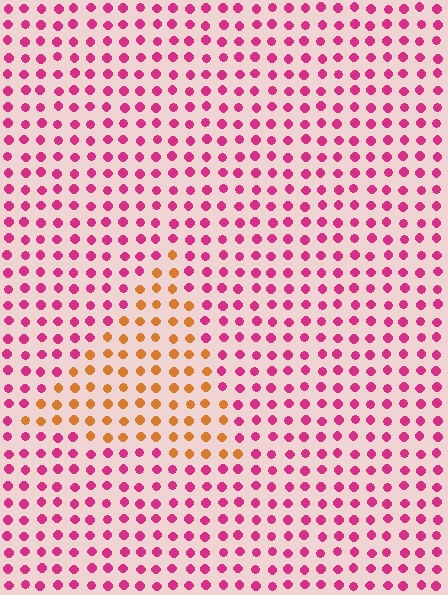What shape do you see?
I see a triangle.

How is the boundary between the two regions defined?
The boundary is defined purely by a slight shift in hue (about 59 degrees). Spacing, size, and orientation are identical on both sides.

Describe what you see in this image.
The image is filled with small magenta elements in a uniform arrangement. A triangle-shaped region is visible where the elements are tinted to a slightly different hue, forming a subtle color boundary.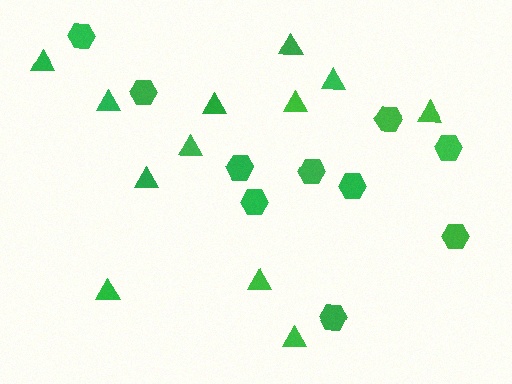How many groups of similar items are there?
There are 2 groups: one group of hexagons (10) and one group of triangles (12).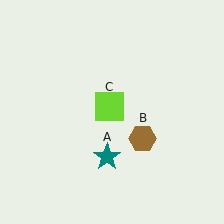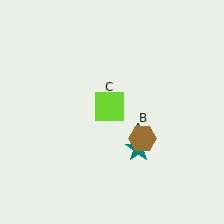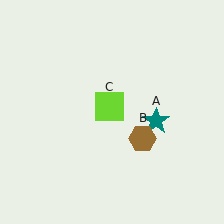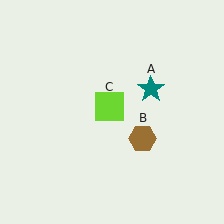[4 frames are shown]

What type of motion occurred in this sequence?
The teal star (object A) rotated counterclockwise around the center of the scene.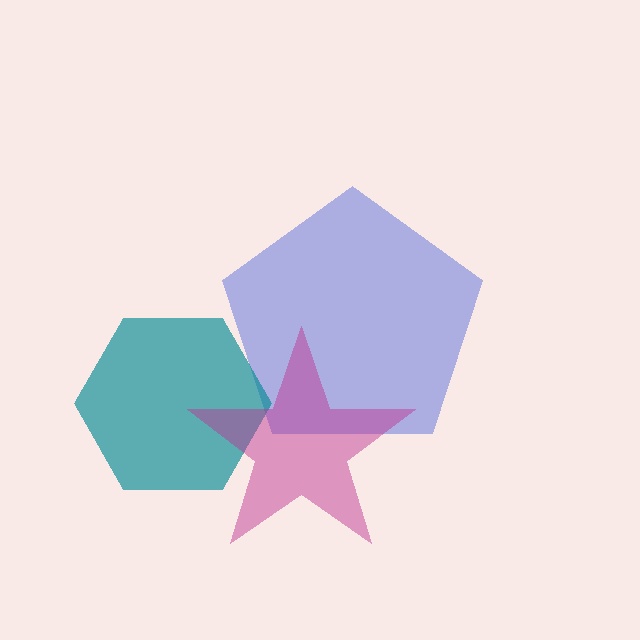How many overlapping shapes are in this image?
There are 3 overlapping shapes in the image.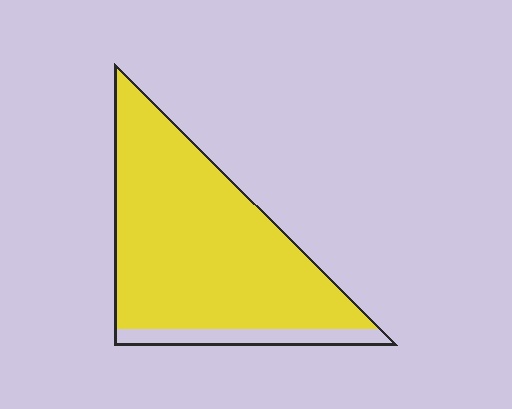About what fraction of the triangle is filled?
About seven eighths (7/8).